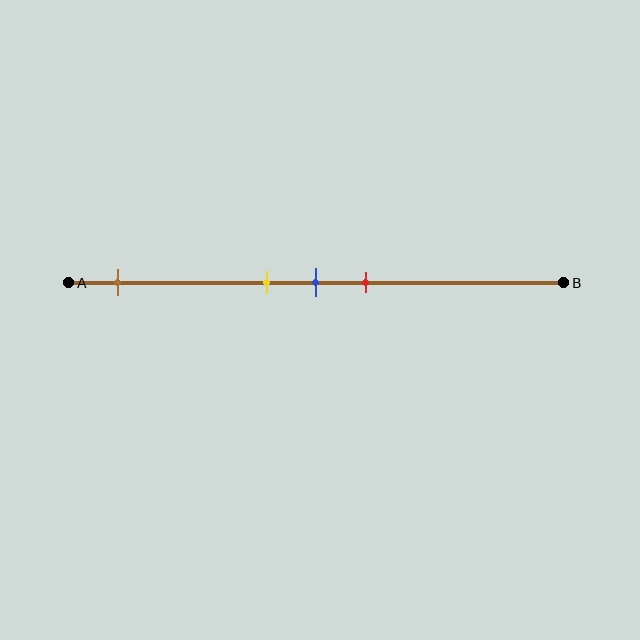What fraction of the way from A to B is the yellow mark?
The yellow mark is approximately 40% (0.4) of the way from A to B.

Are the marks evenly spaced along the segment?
No, the marks are not evenly spaced.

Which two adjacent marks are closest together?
The yellow and blue marks are the closest adjacent pair.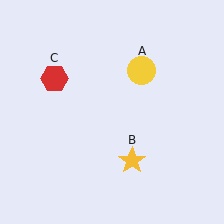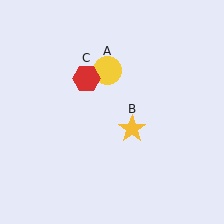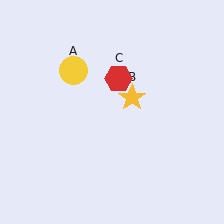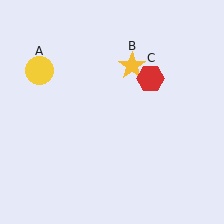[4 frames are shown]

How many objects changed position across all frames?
3 objects changed position: yellow circle (object A), yellow star (object B), red hexagon (object C).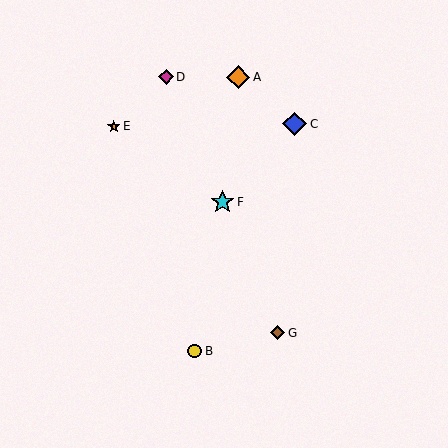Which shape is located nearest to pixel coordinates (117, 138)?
The orange star (labeled E) at (114, 126) is nearest to that location.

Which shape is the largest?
The blue diamond (labeled C) is the largest.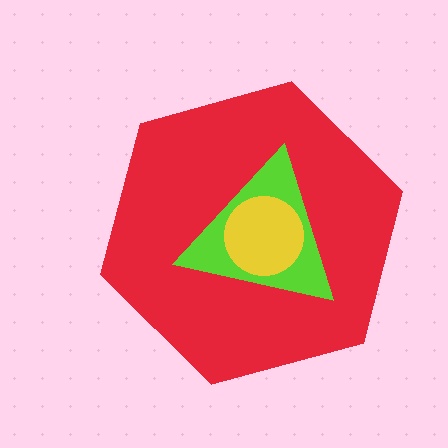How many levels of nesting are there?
3.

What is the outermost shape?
The red hexagon.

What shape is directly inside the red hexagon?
The lime triangle.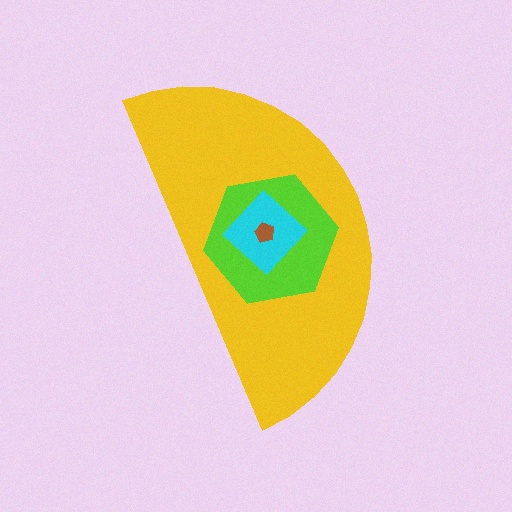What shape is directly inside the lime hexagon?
The cyan diamond.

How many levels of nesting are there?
4.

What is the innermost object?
The brown pentagon.